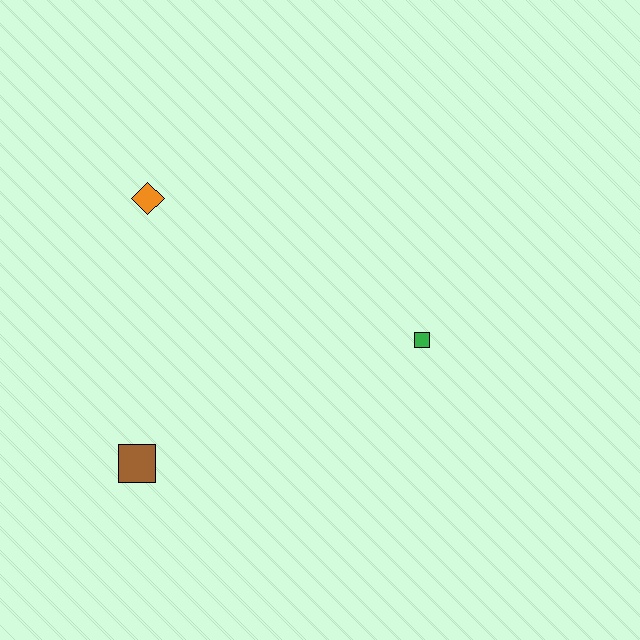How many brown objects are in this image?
There is 1 brown object.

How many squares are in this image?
There are 2 squares.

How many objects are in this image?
There are 3 objects.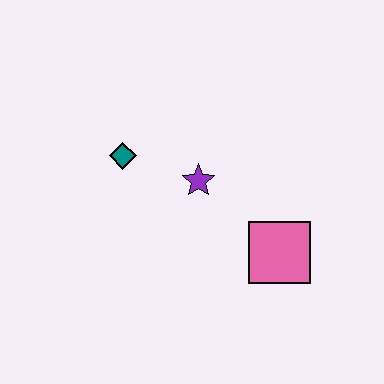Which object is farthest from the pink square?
The teal diamond is farthest from the pink square.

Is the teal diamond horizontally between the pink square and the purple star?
No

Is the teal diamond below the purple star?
No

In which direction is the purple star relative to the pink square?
The purple star is to the left of the pink square.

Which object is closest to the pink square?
The purple star is closest to the pink square.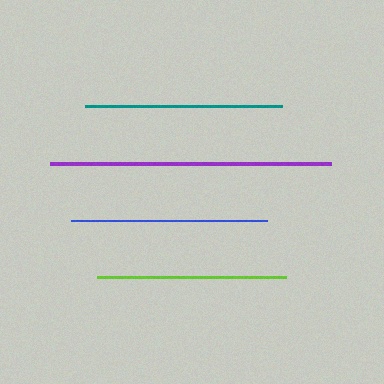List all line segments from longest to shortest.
From longest to shortest: purple, blue, teal, lime.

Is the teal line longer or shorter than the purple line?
The purple line is longer than the teal line.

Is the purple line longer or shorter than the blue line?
The purple line is longer than the blue line.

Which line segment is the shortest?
The lime line is the shortest at approximately 189 pixels.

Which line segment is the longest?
The purple line is the longest at approximately 281 pixels.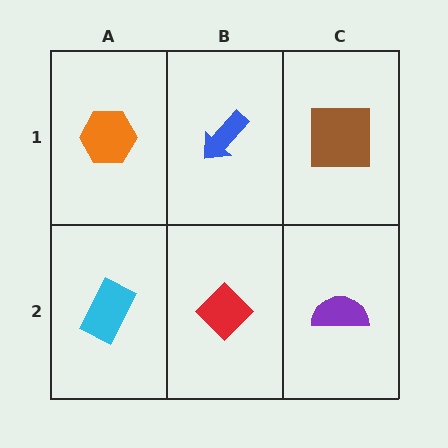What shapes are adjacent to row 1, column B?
A red diamond (row 2, column B), an orange hexagon (row 1, column A), a brown square (row 1, column C).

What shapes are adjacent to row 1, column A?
A cyan rectangle (row 2, column A), a blue arrow (row 1, column B).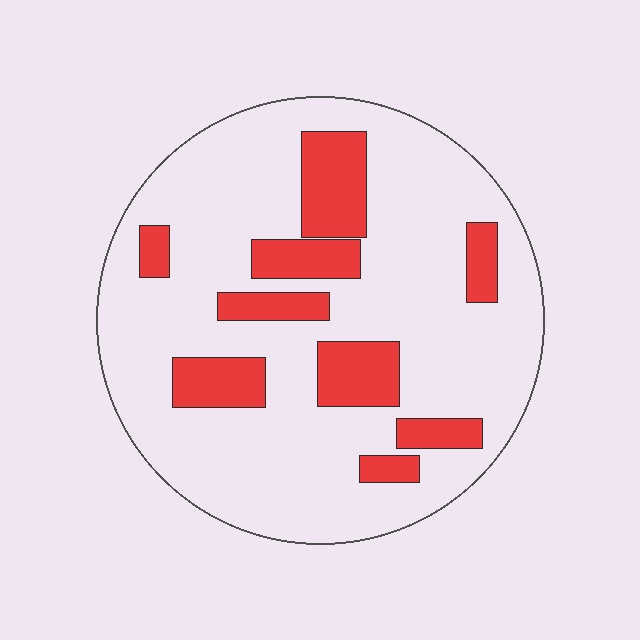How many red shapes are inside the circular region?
9.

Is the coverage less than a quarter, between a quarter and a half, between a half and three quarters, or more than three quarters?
Less than a quarter.